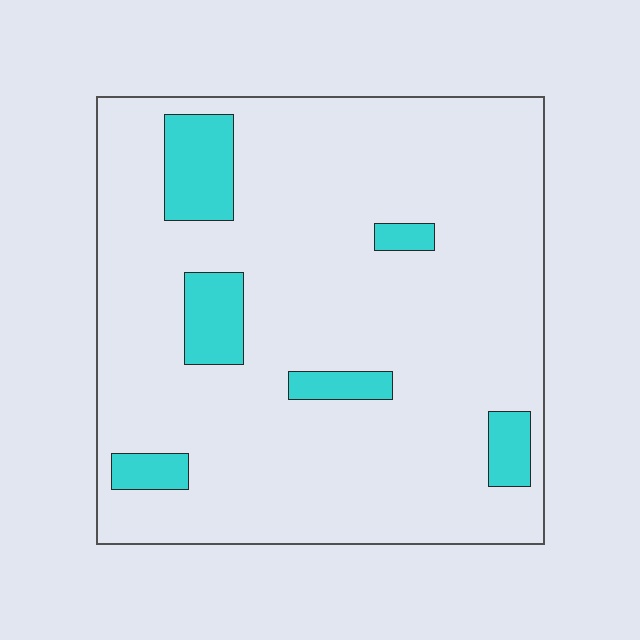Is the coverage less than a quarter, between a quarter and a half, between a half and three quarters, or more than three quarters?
Less than a quarter.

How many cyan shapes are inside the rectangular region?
6.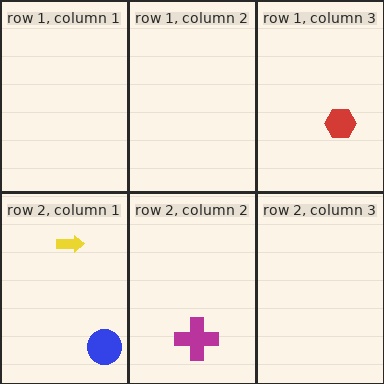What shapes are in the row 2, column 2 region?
The magenta cross.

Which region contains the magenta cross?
The row 2, column 2 region.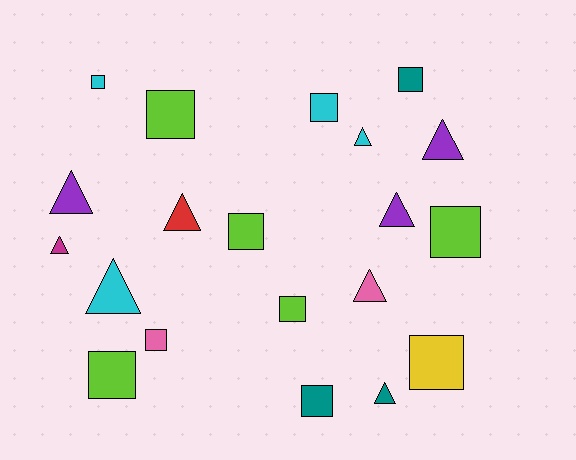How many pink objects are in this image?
There are 2 pink objects.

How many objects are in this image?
There are 20 objects.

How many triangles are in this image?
There are 9 triangles.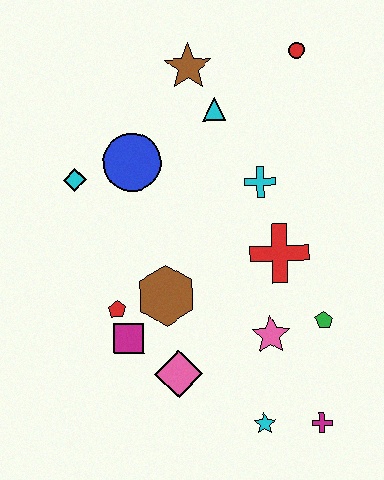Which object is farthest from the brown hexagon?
The red circle is farthest from the brown hexagon.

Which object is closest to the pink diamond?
The magenta square is closest to the pink diamond.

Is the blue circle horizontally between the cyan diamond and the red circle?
Yes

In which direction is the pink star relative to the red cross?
The pink star is below the red cross.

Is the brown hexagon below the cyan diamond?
Yes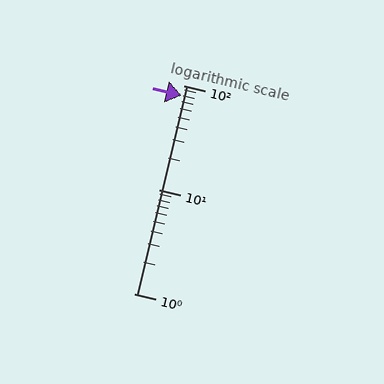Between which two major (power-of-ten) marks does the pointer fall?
The pointer is between 10 and 100.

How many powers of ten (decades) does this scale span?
The scale spans 2 decades, from 1 to 100.